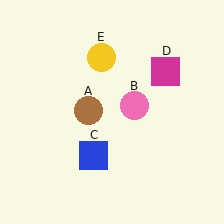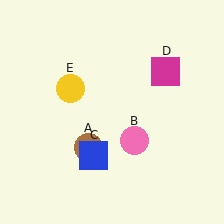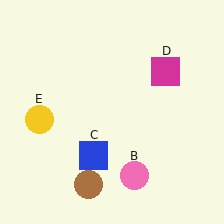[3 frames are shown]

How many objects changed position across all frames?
3 objects changed position: brown circle (object A), pink circle (object B), yellow circle (object E).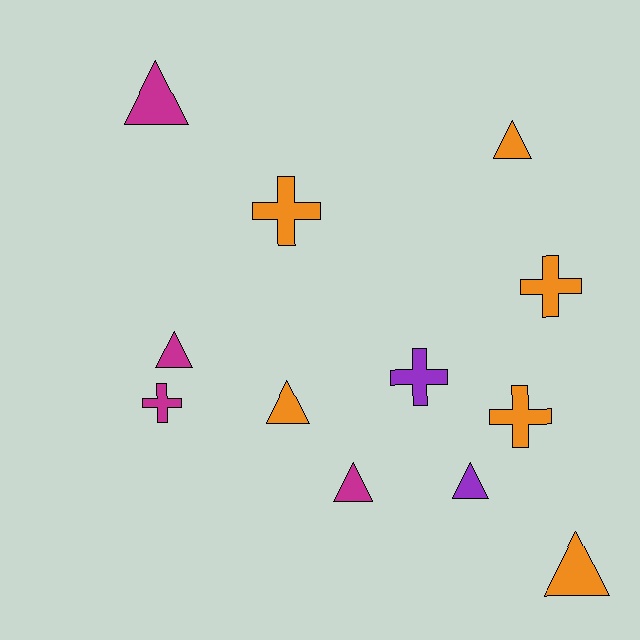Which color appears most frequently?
Orange, with 6 objects.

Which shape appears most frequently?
Triangle, with 7 objects.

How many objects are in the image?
There are 12 objects.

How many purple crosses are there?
There is 1 purple cross.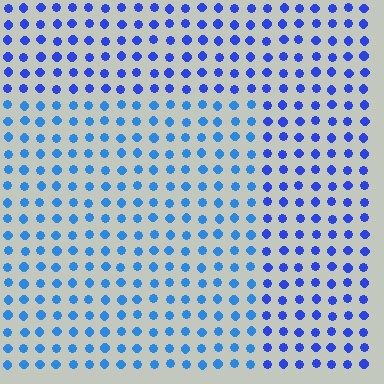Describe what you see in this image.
The image is filled with small blue elements in a uniform arrangement. A rectangle-shaped region is visible where the elements are tinted to a slightly different hue, forming a subtle color boundary.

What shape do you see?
I see a rectangle.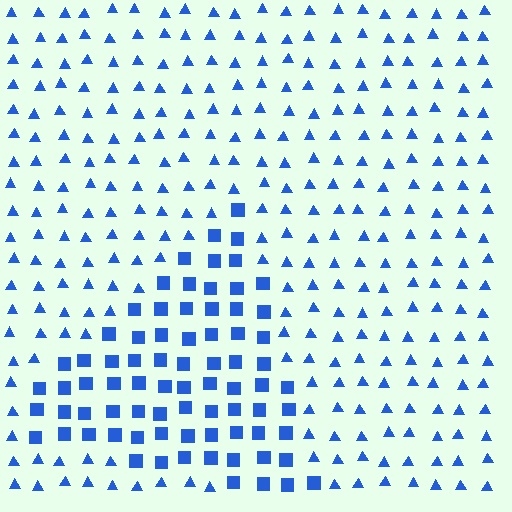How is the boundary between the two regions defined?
The boundary is defined by a change in element shape: squares inside vs. triangles outside. All elements share the same color and spacing.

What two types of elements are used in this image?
The image uses squares inside the triangle region and triangles outside it.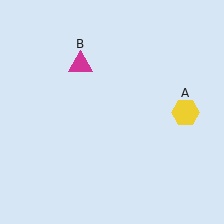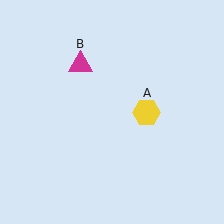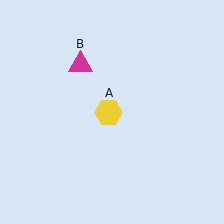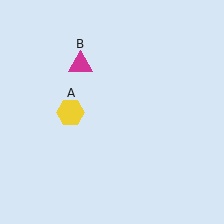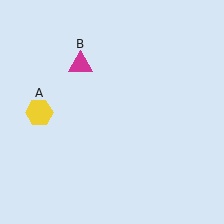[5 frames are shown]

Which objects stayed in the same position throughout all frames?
Magenta triangle (object B) remained stationary.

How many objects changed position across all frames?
1 object changed position: yellow hexagon (object A).